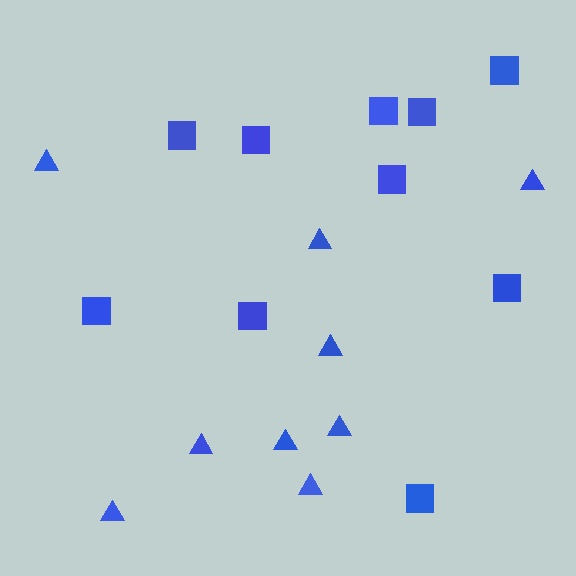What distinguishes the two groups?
There are 2 groups: one group of squares (10) and one group of triangles (9).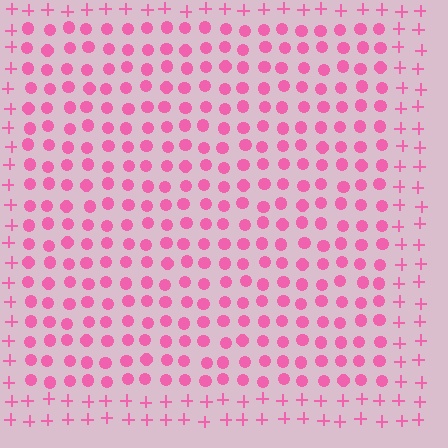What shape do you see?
I see a rectangle.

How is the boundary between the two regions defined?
The boundary is defined by a change in element shape: circles inside vs. plus signs outside. All elements share the same color and spacing.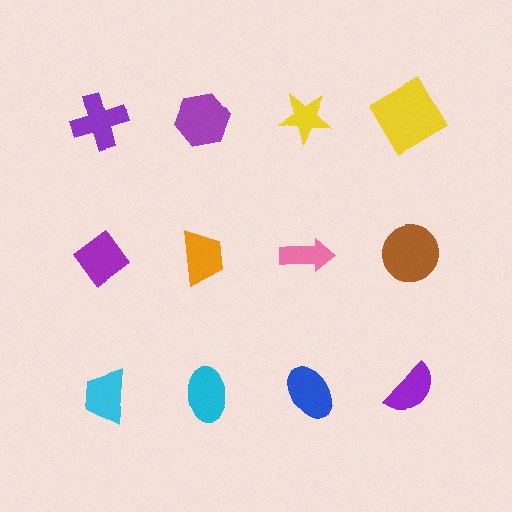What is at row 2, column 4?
A brown circle.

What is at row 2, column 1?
A purple diamond.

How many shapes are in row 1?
4 shapes.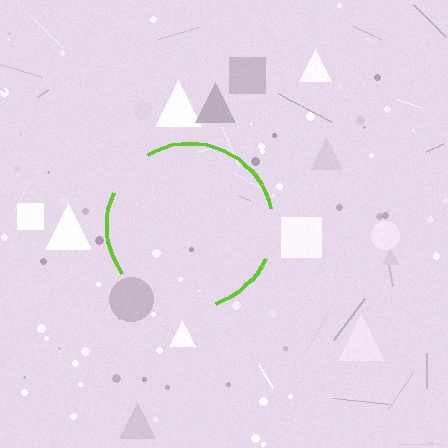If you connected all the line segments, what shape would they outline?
They would outline a circle.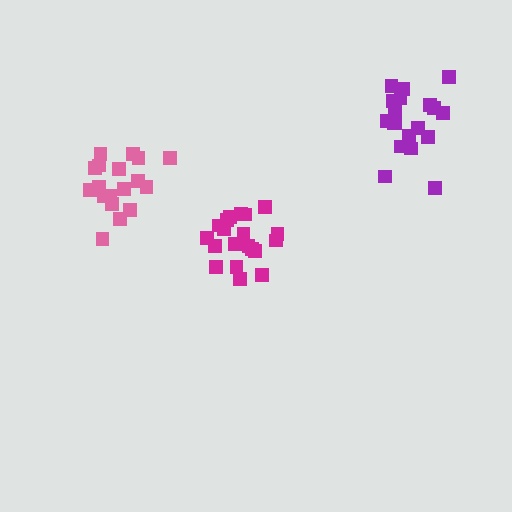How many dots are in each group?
Group 1: 20 dots, Group 2: 18 dots, Group 3: 19 dots (57 total).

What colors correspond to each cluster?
The clusters are colored: magenta, pink, purple.